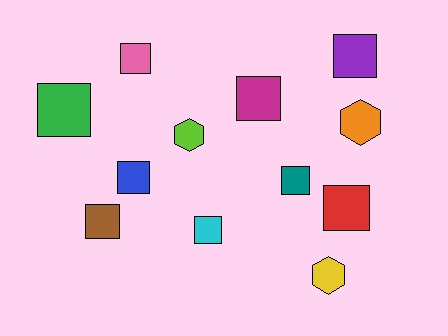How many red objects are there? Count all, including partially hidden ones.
There is 1 red object.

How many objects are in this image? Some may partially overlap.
There are 12 objects.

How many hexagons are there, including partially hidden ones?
There are 3 hexagons.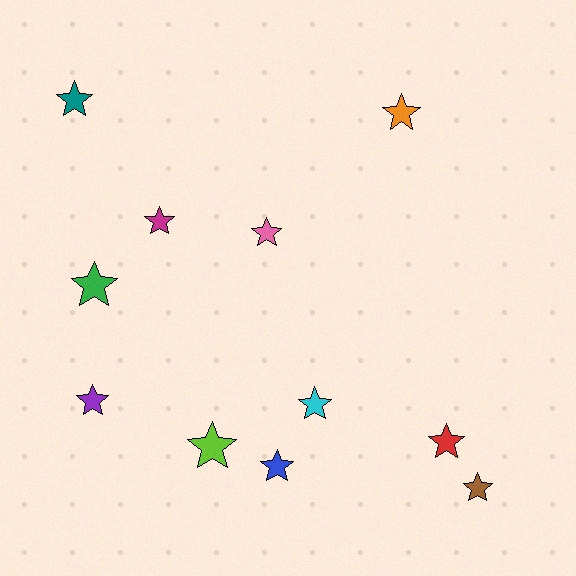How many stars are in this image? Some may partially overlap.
There are 11 stars.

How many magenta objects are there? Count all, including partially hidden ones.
There is 1 magenta object.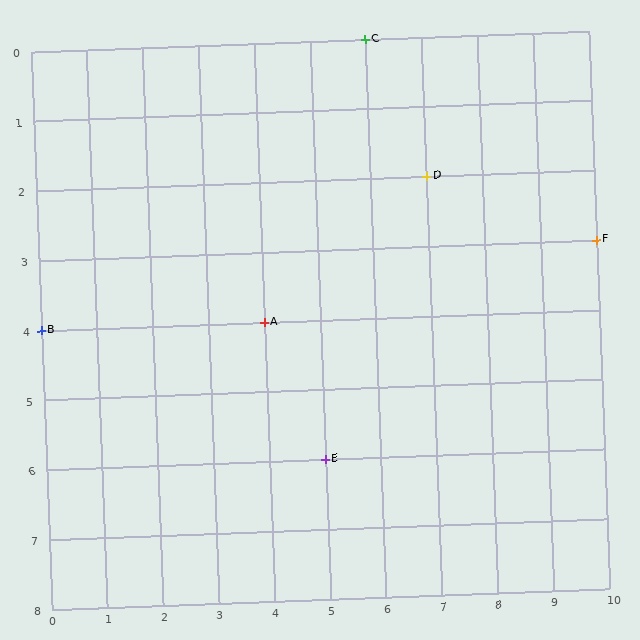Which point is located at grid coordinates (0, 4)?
Point B is at (0, 4).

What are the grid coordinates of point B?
Point B is at grid coordinates (0, 4).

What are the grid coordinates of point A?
Point A is at grid coordinates (4, 4).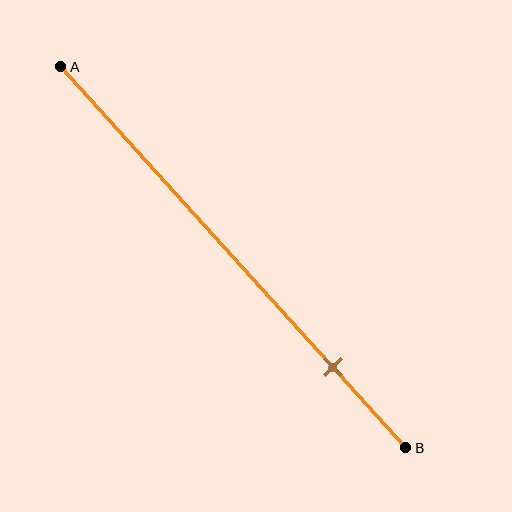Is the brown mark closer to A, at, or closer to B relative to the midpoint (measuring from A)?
The brown mark is closer to point B than the midpoint of segment AB.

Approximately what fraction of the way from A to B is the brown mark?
The brown mark is approximately 80% of the way from A to B.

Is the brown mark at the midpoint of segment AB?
No, the mark is at about 80% from A, not at the 50% midpoint.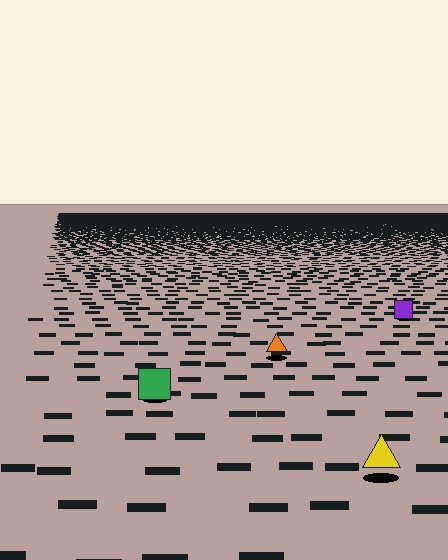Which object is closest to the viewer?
The yellow triangle is closest. The texture marks near it are larger and more spread out.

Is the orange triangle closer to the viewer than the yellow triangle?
No. The yellow triangle is closer — you can tell from the texture gradient: the ground texture is coarser near it.